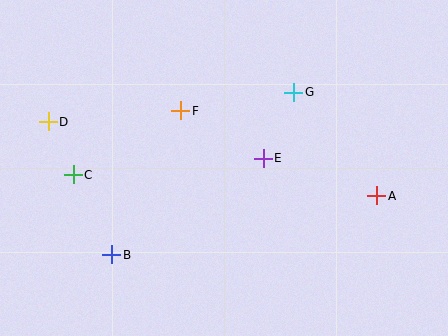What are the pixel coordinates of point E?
Point E is at (263, 158).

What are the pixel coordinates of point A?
Point A is at (377, 196).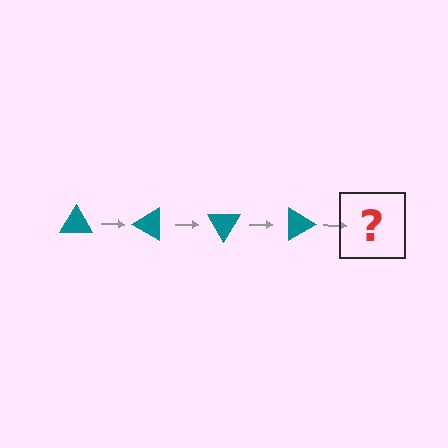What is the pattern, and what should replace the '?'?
The pattern is that the triangle rotates 30 degrees each step. The '?' should be a teal triangle rotated 120 degrees.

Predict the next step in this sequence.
The next step is a teal triangle rotated 120 degrees.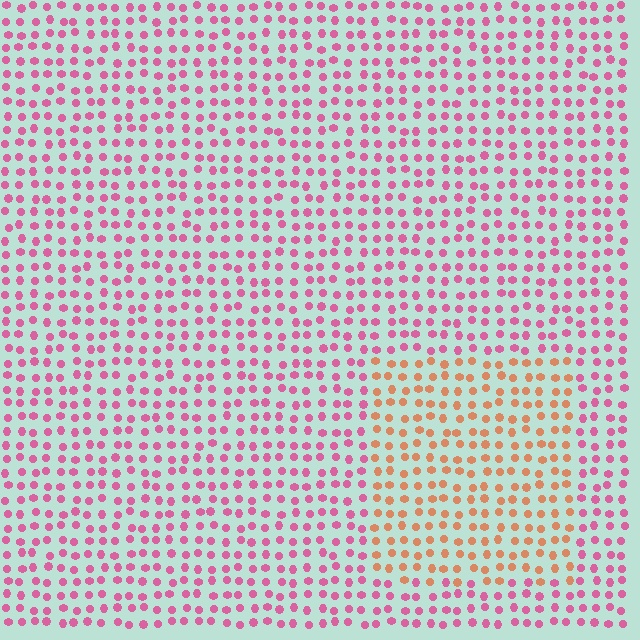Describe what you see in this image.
The image is filled with small pink elements in a uniform arrangement. A rectangle-shaped region is visible where the elements are tinted to a slightly different hue, forming a subtle color boundary.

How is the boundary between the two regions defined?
The boundary is defined purely by a slight shift in hue (about 50 degrees). Spacing, size, and orientation are identical on both sides.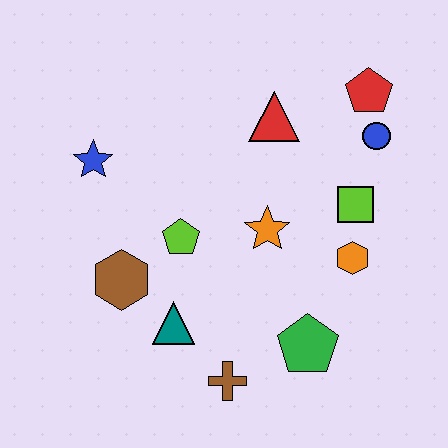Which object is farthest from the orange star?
The blue star is farthest from the orange star.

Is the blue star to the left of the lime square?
Yes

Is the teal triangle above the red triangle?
No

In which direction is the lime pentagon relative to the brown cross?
The lime pentagon is above the brown cross.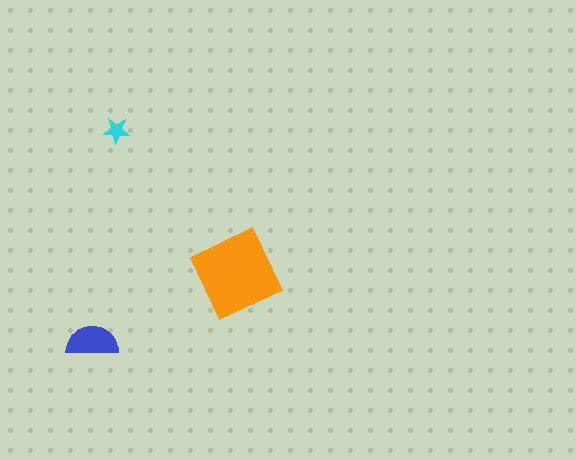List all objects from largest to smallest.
The orange diamond, the blue semicircle, the cyan star.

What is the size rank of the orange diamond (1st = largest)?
1st.